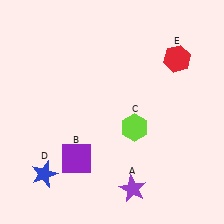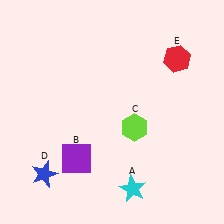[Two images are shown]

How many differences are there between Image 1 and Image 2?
There is 1 difference between the two images.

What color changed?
The star (A) changed from purple in Image 1 to cyan in Image 2.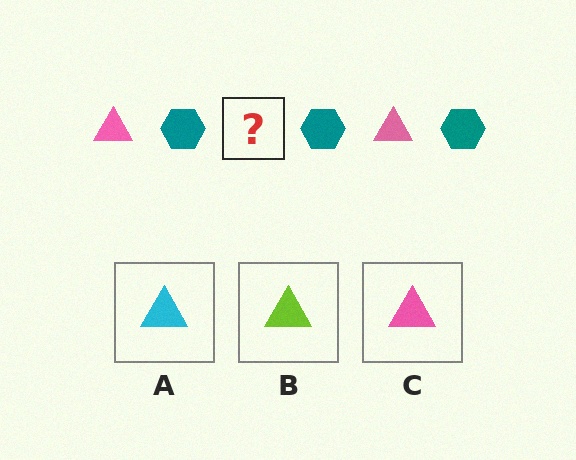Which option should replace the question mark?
Option C.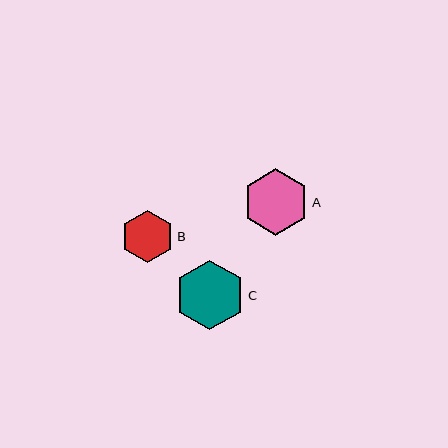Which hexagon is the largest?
Hexagon C is the largest with a size of approximately 69 pixels.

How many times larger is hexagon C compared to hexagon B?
Hexagon C is approximately 1.3 times the size of hexagon B.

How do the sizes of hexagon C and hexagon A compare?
Hexagon C and hexagon A are approximately the same size.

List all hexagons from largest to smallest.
From largest to smallest: C, A, B.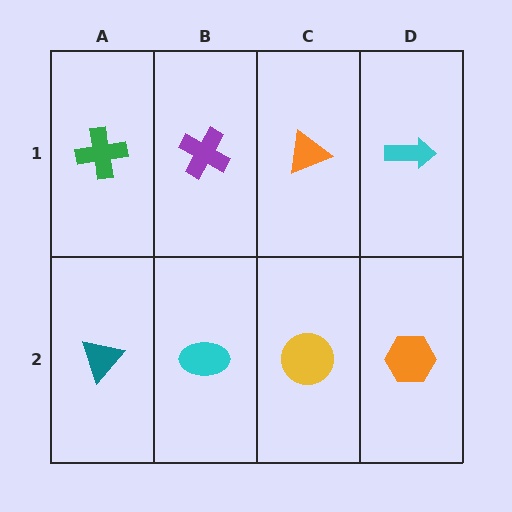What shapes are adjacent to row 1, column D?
An orange hexagon (row 2, column D), an orange triangle (row 1, column C).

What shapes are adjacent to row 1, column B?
A cyan ellipse (row 2, column B), a green cross (row 1, column A), an orange triangle (row 1, column C).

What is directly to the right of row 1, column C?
A cyan arrow.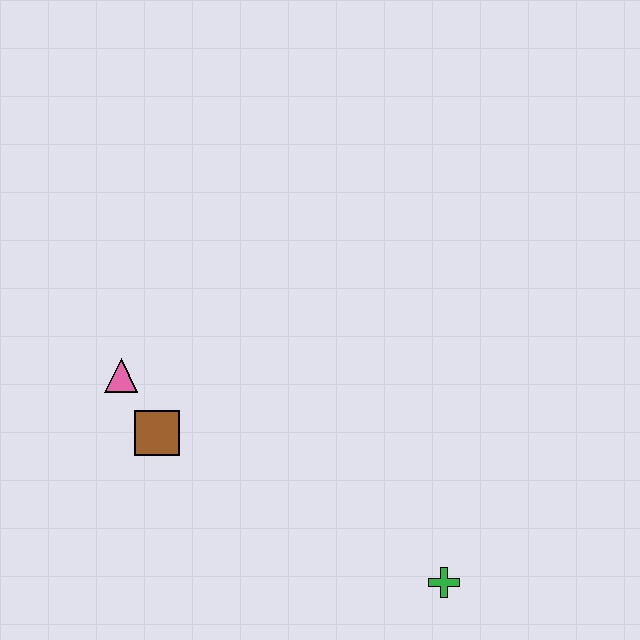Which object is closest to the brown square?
The pink triangle is closest to the brown square.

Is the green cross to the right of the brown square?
Yes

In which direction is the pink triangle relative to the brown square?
The pink triangle is above the brown square.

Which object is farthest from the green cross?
The pink triangle is farthest from the green cross.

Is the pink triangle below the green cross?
No